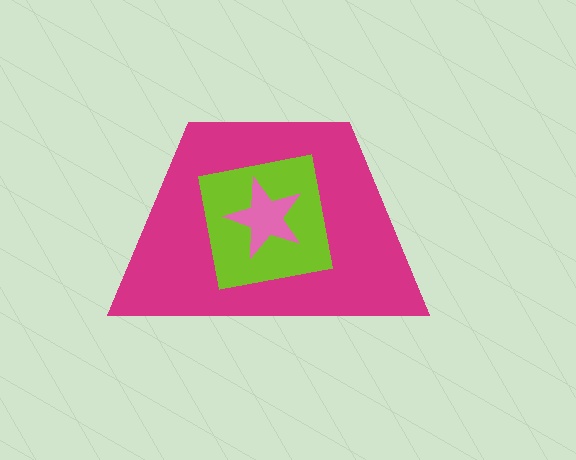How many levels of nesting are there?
3.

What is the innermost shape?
The pink star.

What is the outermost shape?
The magenta trapezoid.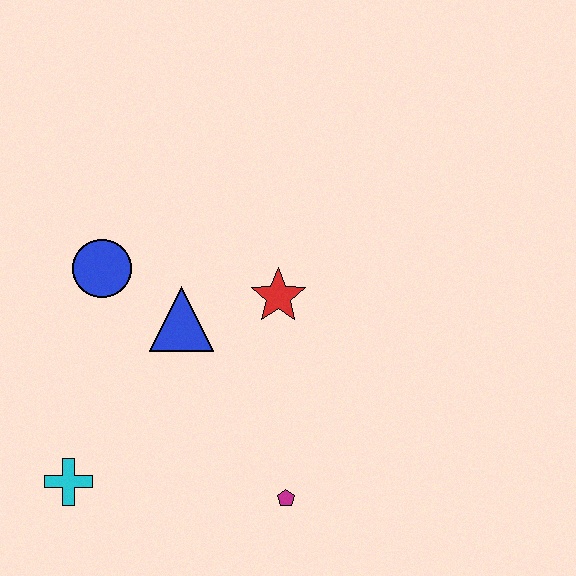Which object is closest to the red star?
The blue triangle is closest to the red star.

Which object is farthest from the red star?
The cyan cross is farthest from the red star.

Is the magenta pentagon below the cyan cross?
Yes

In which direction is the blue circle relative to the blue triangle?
The blue circle is to the left of the blue triangle.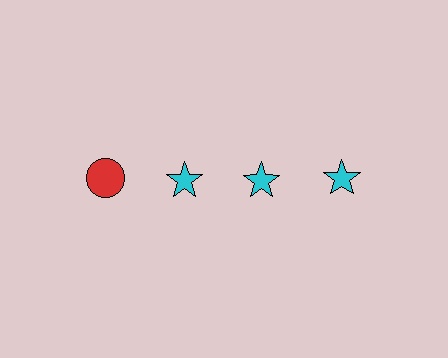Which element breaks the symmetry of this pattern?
The red circle in the top row, leftmost column breaks the symmetry. All other shapes are cyan stars.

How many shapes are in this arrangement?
There are 4 shapes arranged in a grid pattern.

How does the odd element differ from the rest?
It differs in both color (red instead of cyan) and shape (circle instead of star).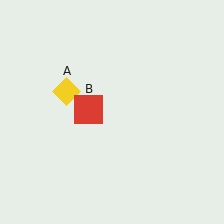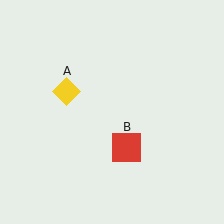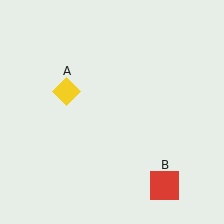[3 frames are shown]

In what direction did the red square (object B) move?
The red square (object B) moved down and to the right.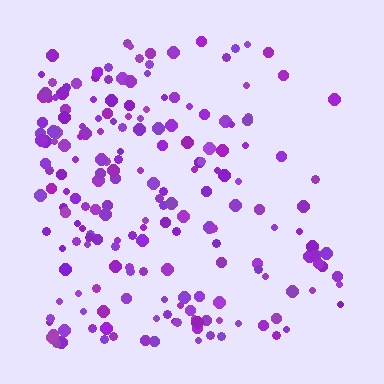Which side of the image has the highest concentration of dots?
The left.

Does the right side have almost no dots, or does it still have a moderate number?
Still a moderate number, just noticeably fewer than the left.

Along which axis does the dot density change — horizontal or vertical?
Horizontal.